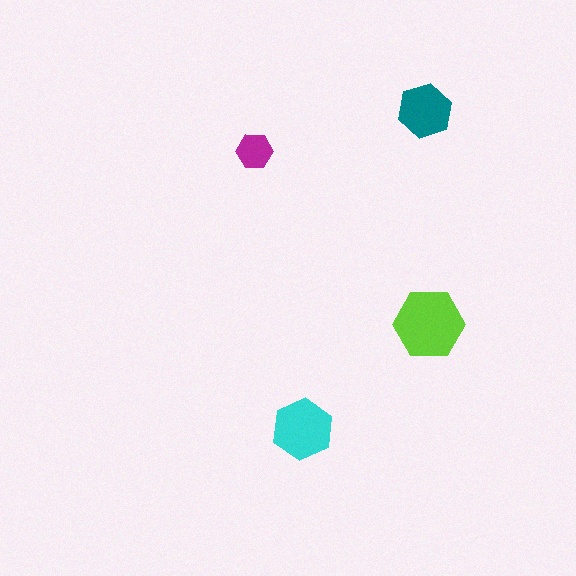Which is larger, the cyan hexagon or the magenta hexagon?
The cyan one.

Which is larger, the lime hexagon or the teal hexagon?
The lime one.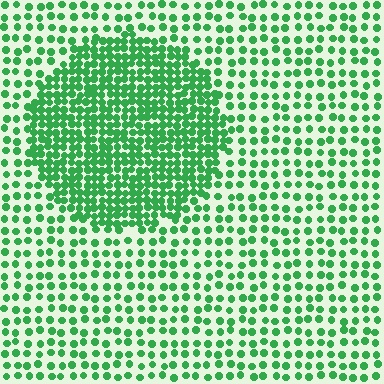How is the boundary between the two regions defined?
The boundary is defined by a change in element density (approximately 2.2x ratio). All elements are the same color, size, and shape.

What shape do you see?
I see a circle.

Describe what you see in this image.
The image contains small green elements arranged at two different densities. A circle-shaped region is visible where the elements are more densely packed than the surrounding area.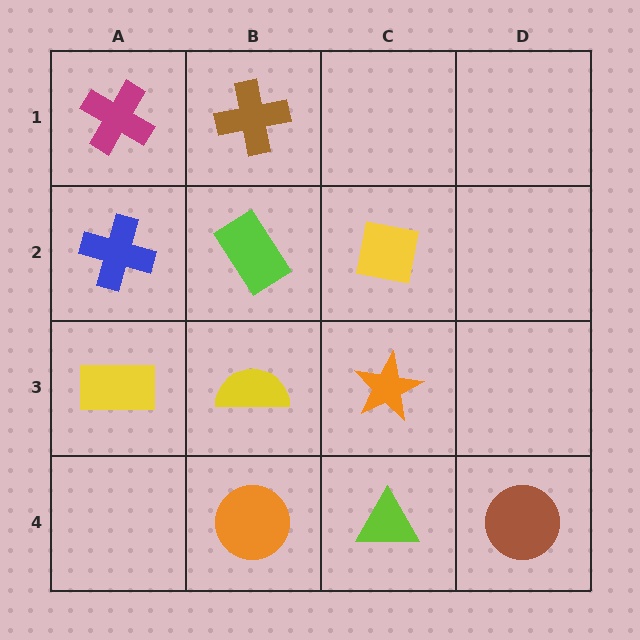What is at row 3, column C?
An orange star.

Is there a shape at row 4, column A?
No, that cell is empty.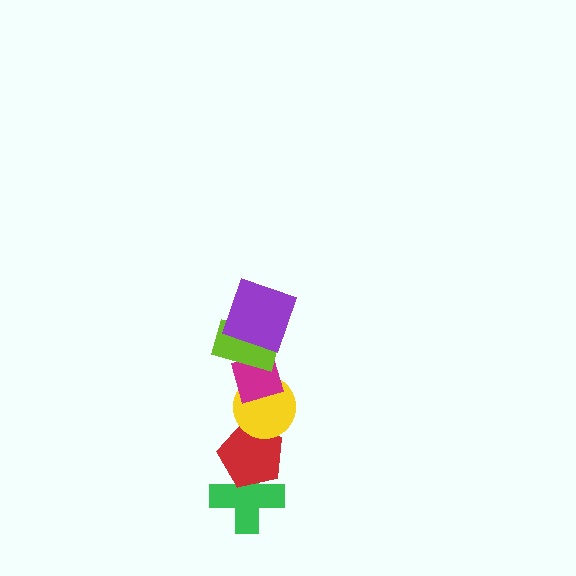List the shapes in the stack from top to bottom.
From top to bottom: the purple square, the lime rectangle, the magenta diamond, the yellow circle, the red pentagon, the green cross.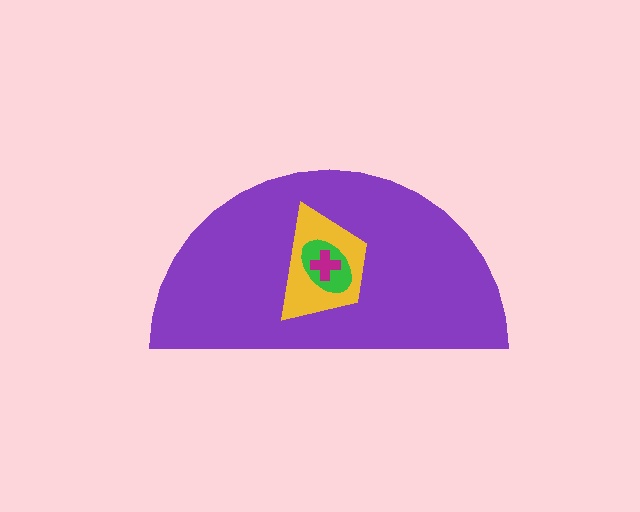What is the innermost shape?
The magenta cross.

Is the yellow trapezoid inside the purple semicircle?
Yes.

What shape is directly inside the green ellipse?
The magenta cross.